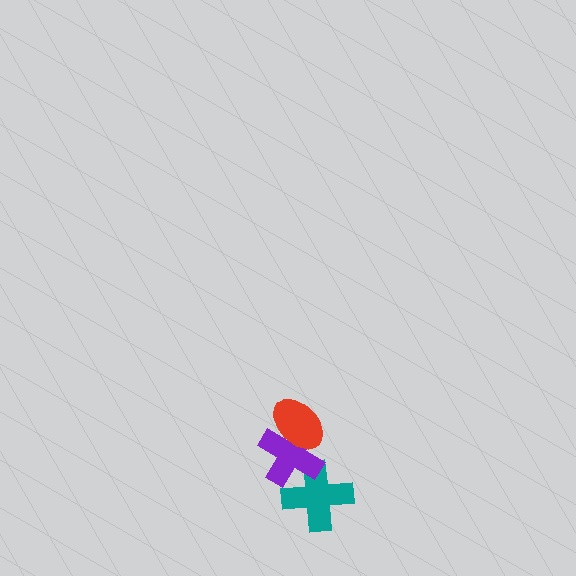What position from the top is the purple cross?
The purple cross is 2nd from the top.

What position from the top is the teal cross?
The teal cross is 3rd from the top.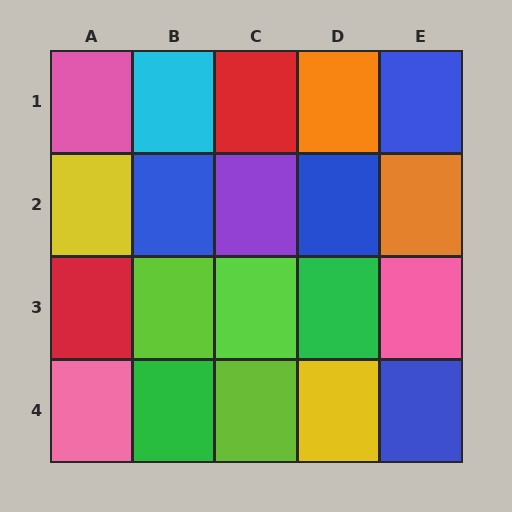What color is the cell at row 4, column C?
Lime.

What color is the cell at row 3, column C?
Lime.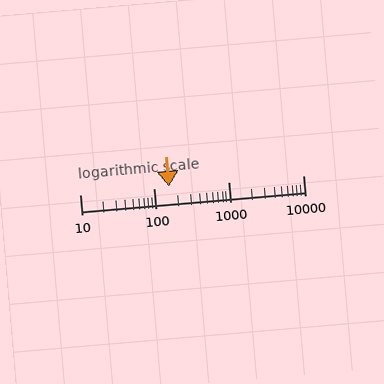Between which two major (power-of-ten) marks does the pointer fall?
The pointer is between 100 and 1000.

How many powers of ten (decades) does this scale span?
The scale spans 3 decades, from 10 to 10000.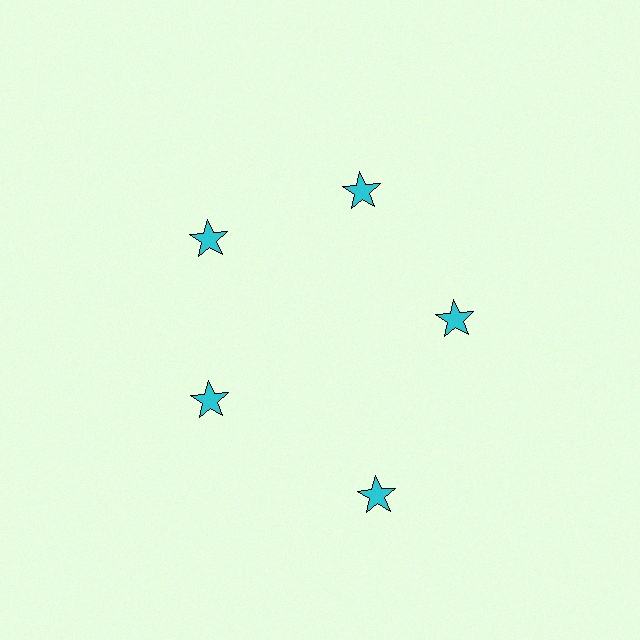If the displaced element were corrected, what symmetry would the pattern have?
It would have 5-fold rotational symmetry — the pattern would map onto itself every 72 degrees.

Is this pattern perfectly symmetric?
No. The 5 cyan stars are arranged in a ring, but one element near the 5 o'clock position is pushed outward from the center, breaking the 5-fold rotational symmetry.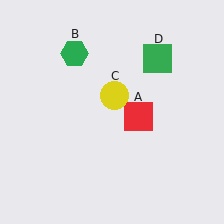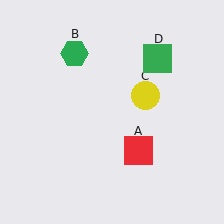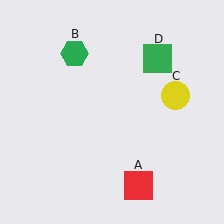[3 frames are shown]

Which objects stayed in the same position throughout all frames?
Green hexagon (object B) and green square (object D) remained stationary.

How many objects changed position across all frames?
2 objects changed position: red square (object A), yellow circle (object C).